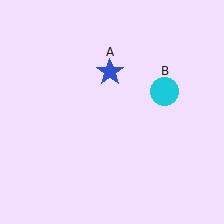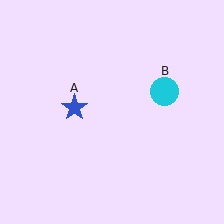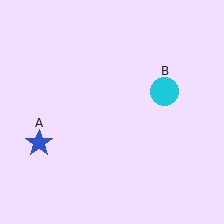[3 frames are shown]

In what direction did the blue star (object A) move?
The blue star (object A) moved down and to the left.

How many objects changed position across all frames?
1 object changed position: blue star (object A).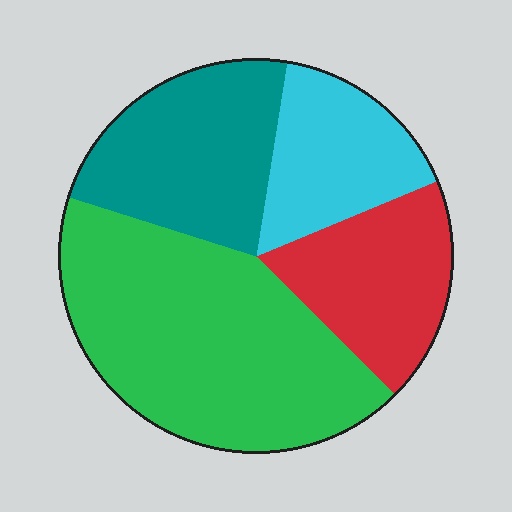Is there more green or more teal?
Green.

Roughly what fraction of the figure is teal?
Teal covers 23% of the figure.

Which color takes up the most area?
Green, at roughly 40%.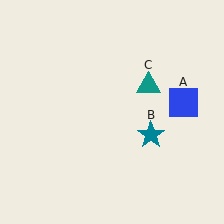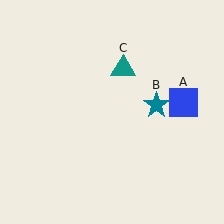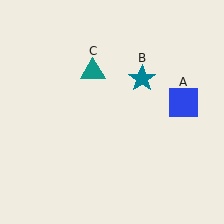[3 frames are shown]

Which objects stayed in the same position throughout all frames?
Blue square (object A) remained stationary.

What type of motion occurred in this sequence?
The teal star (object B), teal triangle (object C) rotated counterclockwise around the center of the scene.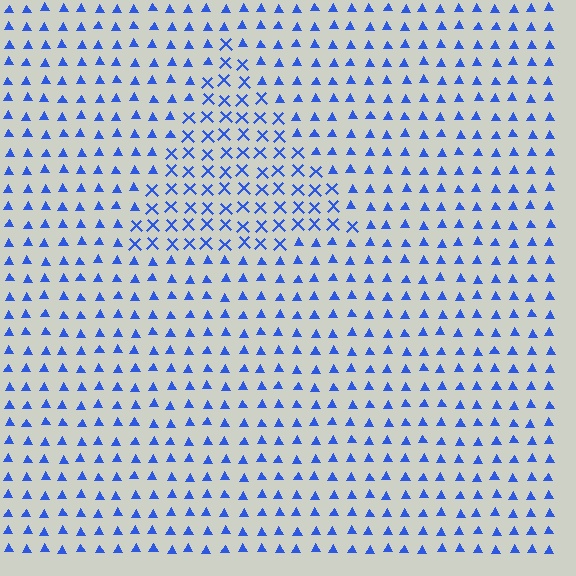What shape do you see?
I see a triangle.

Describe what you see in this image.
The image is filled with small blue elements arranged in a uniform grid. A triangle-shaped region contains X marks, while the surrounding area contains triangles. The boundary is defined purely by the change in element shape.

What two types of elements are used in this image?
The image uses X marks inside the triangle region and triangles outside it.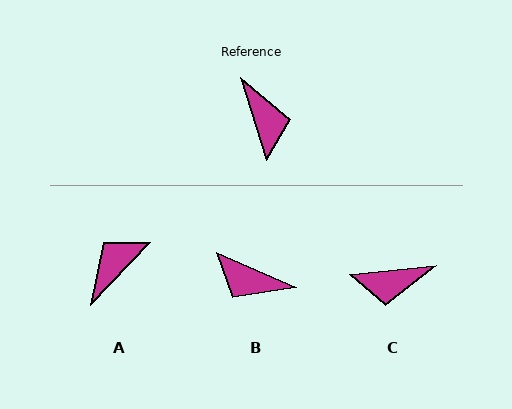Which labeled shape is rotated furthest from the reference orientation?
B, about 131 degrees away.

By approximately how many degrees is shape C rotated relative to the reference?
Approximately 101 degrees clockwise.